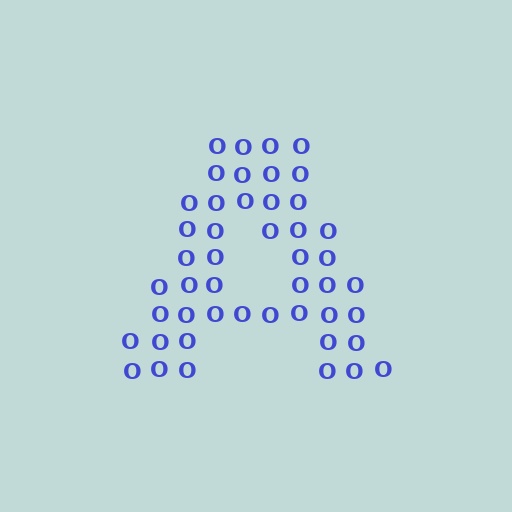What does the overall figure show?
The overall figure shows the letter A.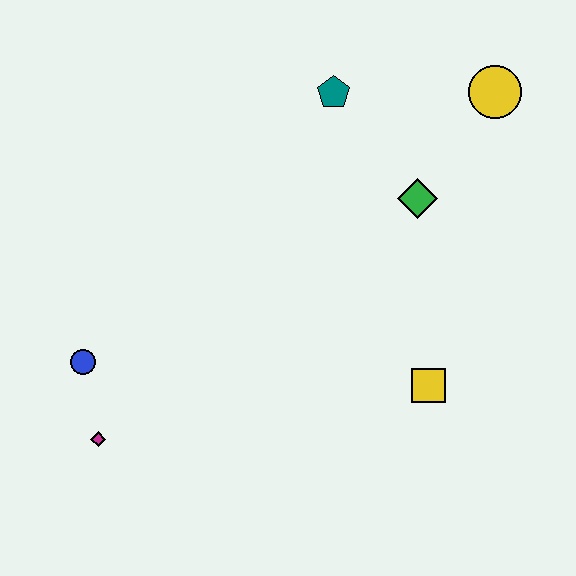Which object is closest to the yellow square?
The green diamond is closest to the yellow square.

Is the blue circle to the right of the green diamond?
No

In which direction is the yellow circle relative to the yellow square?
The yellow circle is above the yellow square.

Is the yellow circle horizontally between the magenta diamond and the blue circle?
No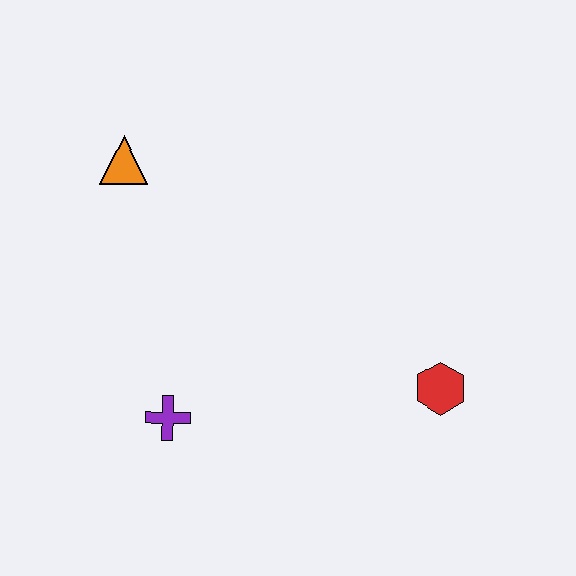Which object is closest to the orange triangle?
The purple cross is closest to the orange triangle.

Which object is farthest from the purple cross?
The red hexagon is farthest from the purple cross.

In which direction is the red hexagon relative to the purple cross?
The red hexagon is to the right of the purple cross.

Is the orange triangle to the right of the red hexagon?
No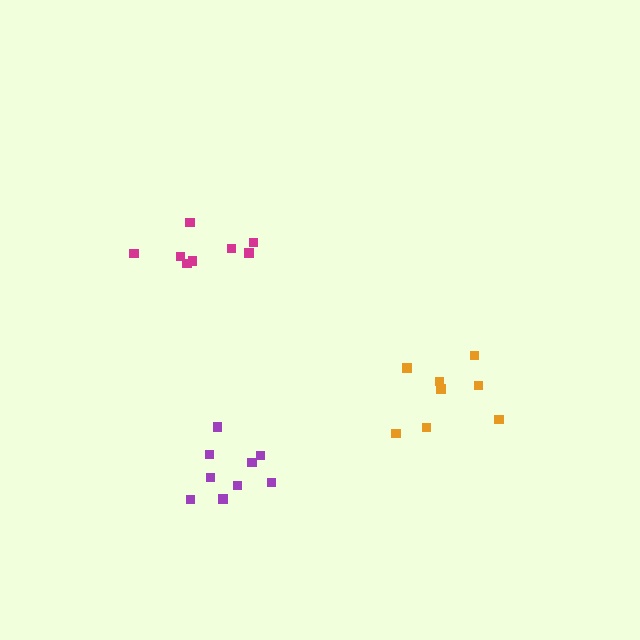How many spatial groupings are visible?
There are 3 spatial groupings.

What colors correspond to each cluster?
The clusters are colored: orange, magenta, purple.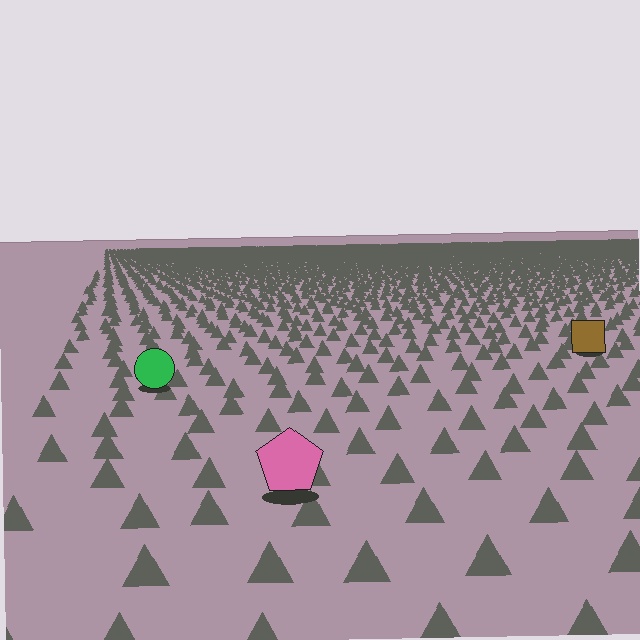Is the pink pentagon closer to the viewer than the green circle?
Yes. The pink pentagon is closer — you can tell from the texture gradient: the ground texture is coarser near it.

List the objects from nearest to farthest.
From nearest to farthest: the pink pentagon, the green circle, the brown square.